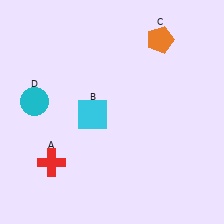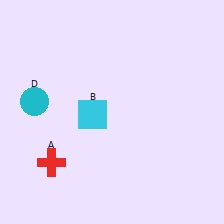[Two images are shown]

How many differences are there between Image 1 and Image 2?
There is 1 difference between the two images.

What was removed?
The orange pentagon (C) was removed in Image 2.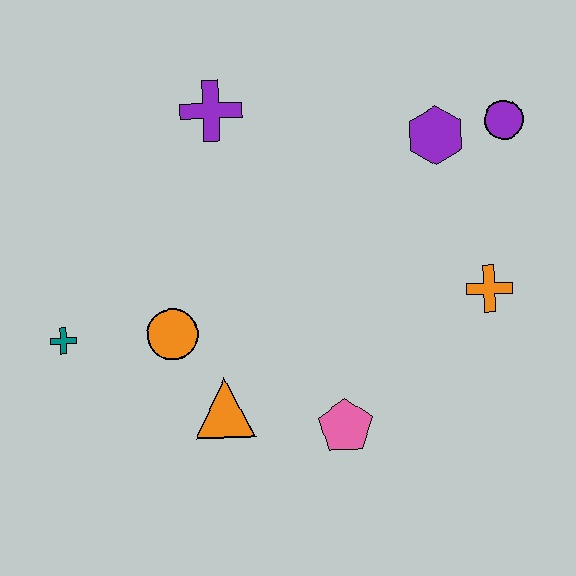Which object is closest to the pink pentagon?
The orange triangle is closest to the pink pentagon.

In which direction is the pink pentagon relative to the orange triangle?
The pink pentagon is to the right of the orange triangle.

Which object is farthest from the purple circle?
The teal cross is farthest from the purple circle.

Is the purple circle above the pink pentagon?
Yes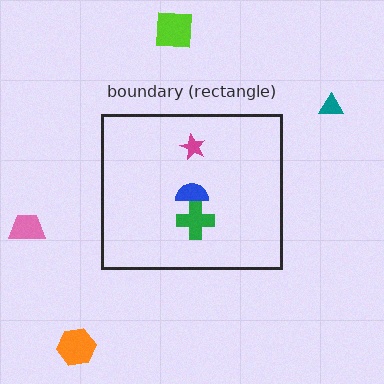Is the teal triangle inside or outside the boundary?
Outside.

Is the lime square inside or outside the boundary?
Outside.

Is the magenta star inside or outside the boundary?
Inside.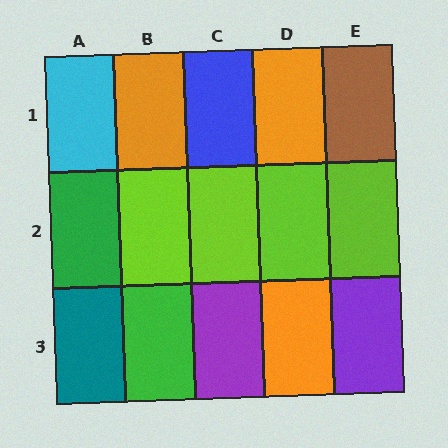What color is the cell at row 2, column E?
Lime.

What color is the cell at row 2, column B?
Lime.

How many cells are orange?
3 cells are orange.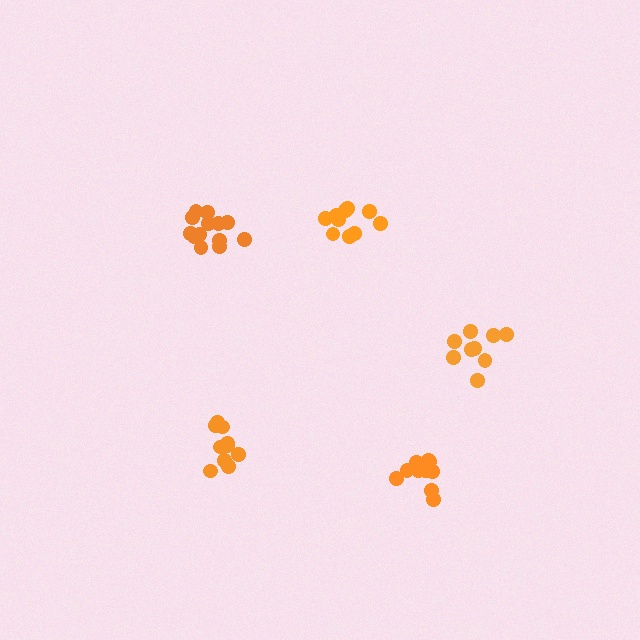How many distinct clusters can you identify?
There are 5 distinct clusters.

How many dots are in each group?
Group 1: 10 dots, Group 2: 13 dots, Group 3: 10 dots, Group 4: 11 dots, Group 5: 9 dots (53 total).